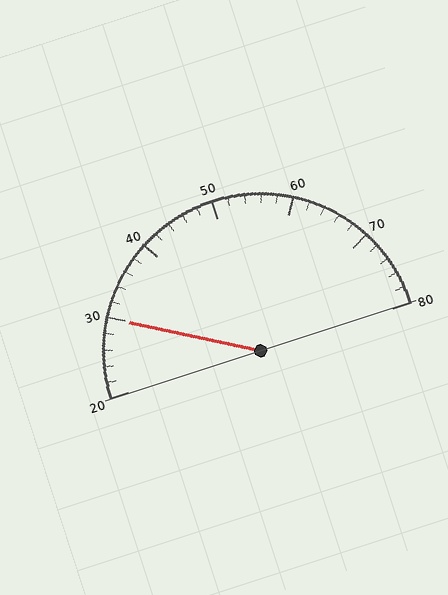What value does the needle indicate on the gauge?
The needle indicates approximately 30.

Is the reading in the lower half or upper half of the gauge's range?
The reading is in the lower half of the range (20 to 80).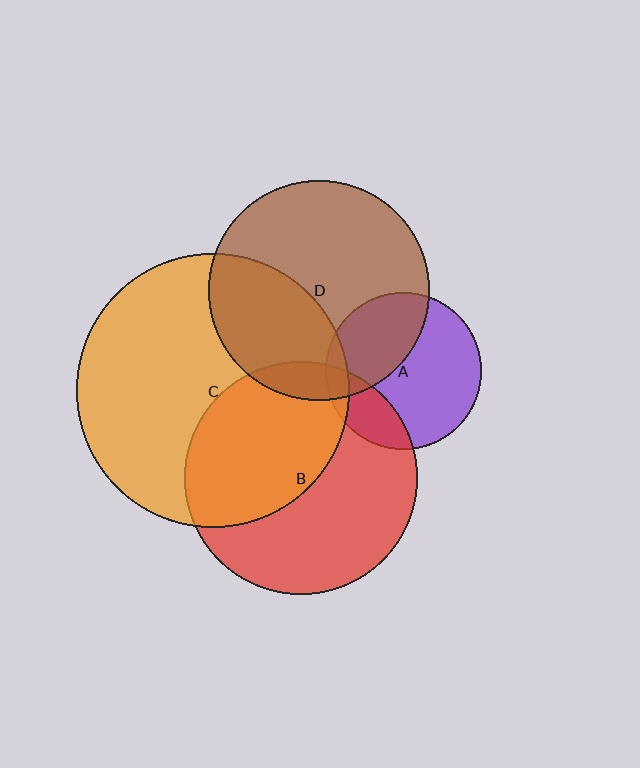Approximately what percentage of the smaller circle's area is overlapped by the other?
Approximately 10%.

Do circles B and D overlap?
Yes.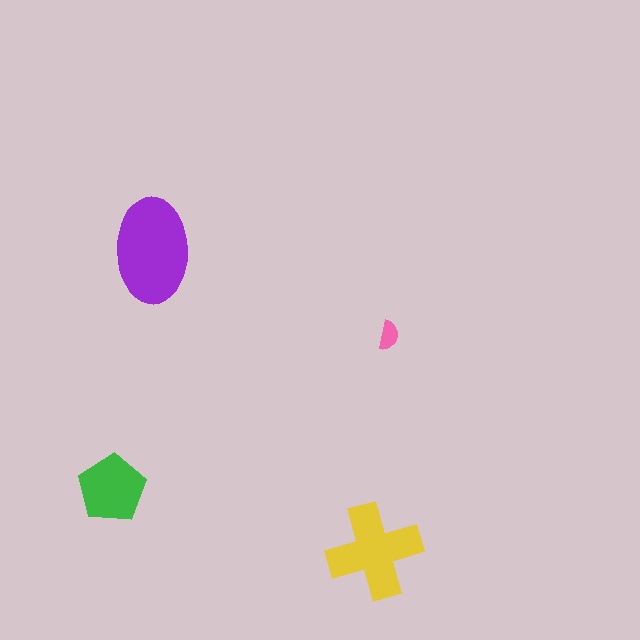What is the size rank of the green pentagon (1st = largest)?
3rd.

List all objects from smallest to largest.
The pink semicircle, the green pentagon, the yellow cross, the purple ellipse.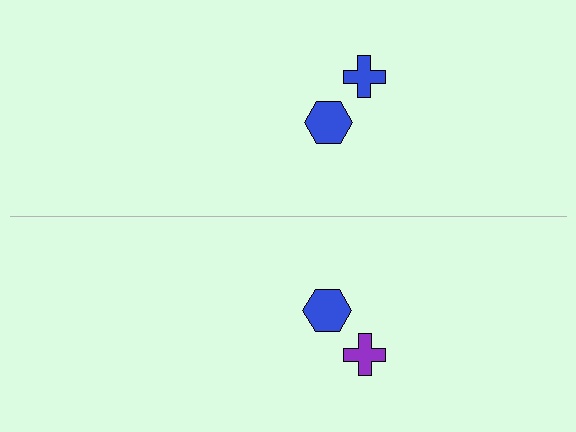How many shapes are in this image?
There are 4 shapes in this image.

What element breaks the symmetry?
The purple cross on the bottom side breaks the symmetry — its mirror counterpart is blue.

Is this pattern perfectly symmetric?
No, the pattern is not perfectly symmetric. The purple cross on the bottom side breaks the symmetry — its mirror counterpart is blue.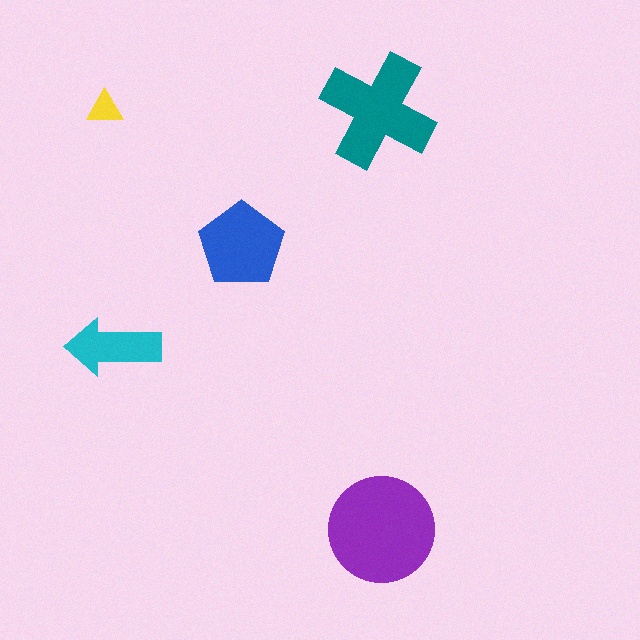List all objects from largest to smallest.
The purple circle, the teal cross, the blue pentagon, the cyan arrow, the yellow triangle.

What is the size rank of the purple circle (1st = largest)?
1st.